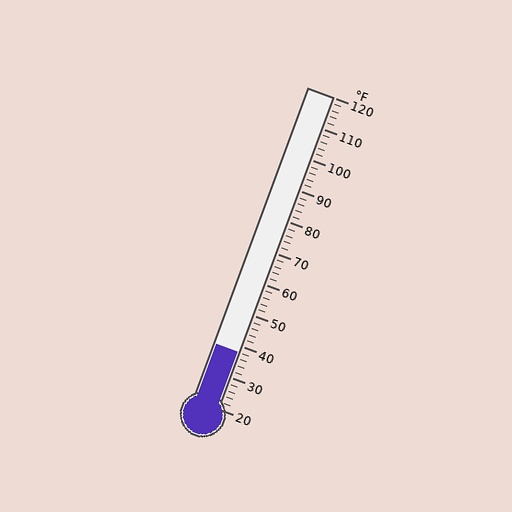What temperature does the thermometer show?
The thermometer shows approximately 38°F.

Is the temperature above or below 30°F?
The temperature is above 30°F.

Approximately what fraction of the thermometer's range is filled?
The thermometer is filled to approximately 20% of its range.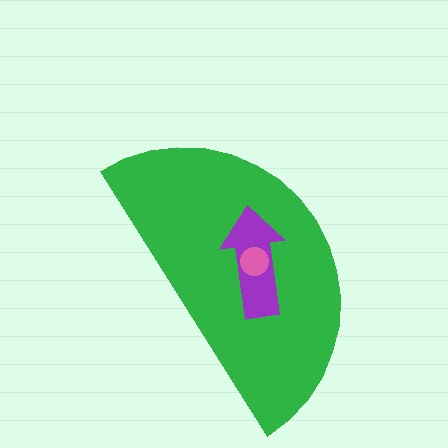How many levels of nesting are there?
3.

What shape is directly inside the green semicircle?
The purple arrow.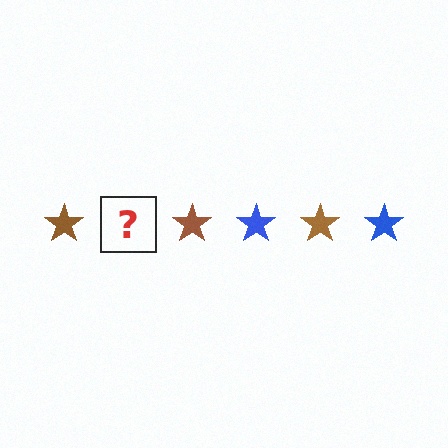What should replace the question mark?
The question mark should be replaced with a blue star.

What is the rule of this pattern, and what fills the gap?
The rule is that the pattern cycles through brown, blue stars. The gap should be filled with a blue star.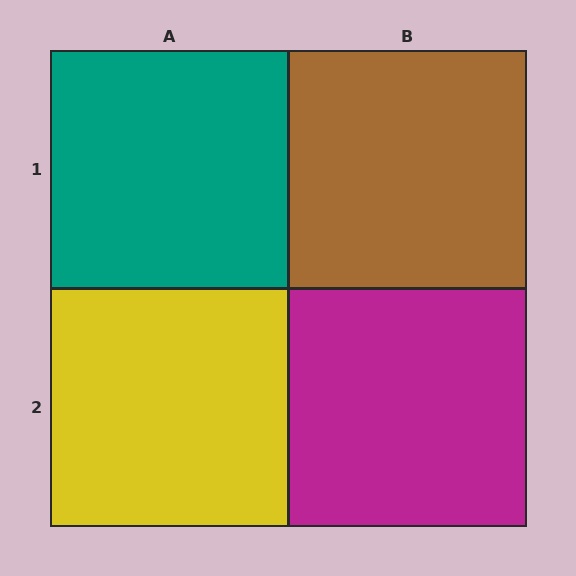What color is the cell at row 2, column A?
Yellow.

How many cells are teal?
1 cell is teal.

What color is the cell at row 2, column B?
Magenta.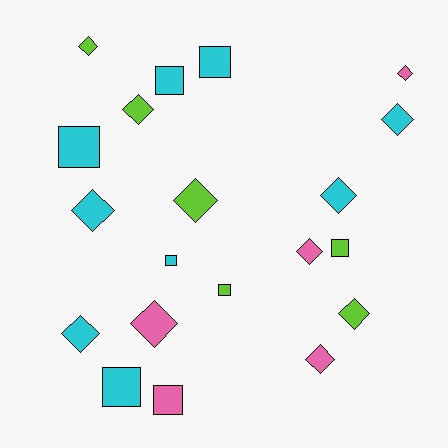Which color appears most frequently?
Cyan, with 9 objects.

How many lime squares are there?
There are 2 lime squares.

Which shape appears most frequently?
Diamond, with 12 objects.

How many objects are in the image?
There are 20 objects.